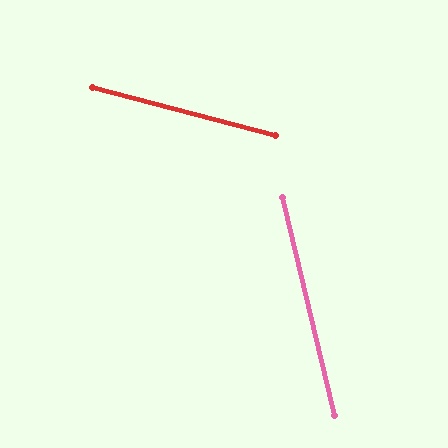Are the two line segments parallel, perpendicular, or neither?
Neither parallel nor perpendicular — they differ by about 62°.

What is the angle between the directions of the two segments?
Approximately 62 degrees.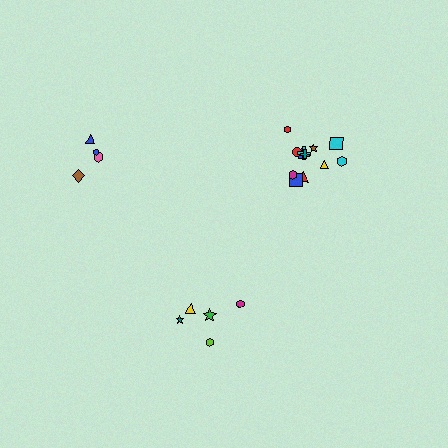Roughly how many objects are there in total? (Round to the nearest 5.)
Roughly 20 objects in total.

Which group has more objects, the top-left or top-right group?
The top-right group.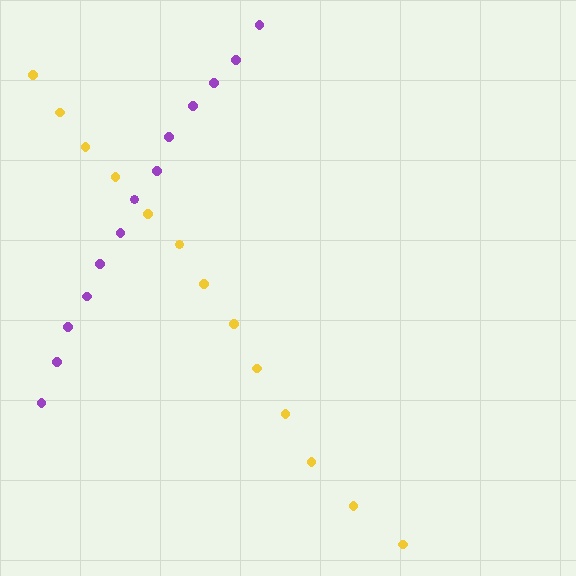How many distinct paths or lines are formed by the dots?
There are 2 distinct paths.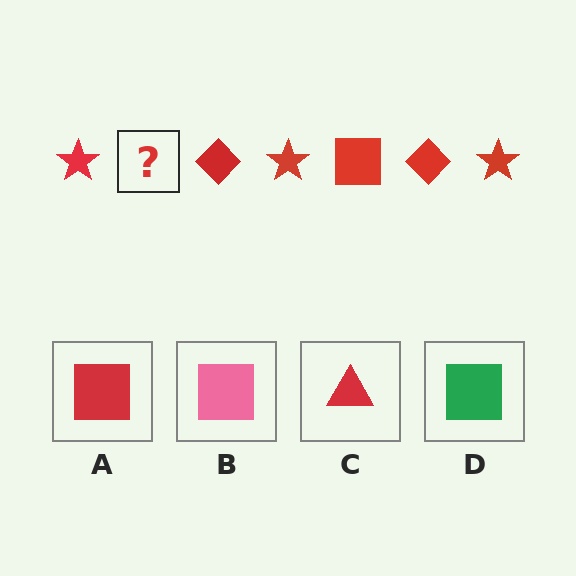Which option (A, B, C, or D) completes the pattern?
A.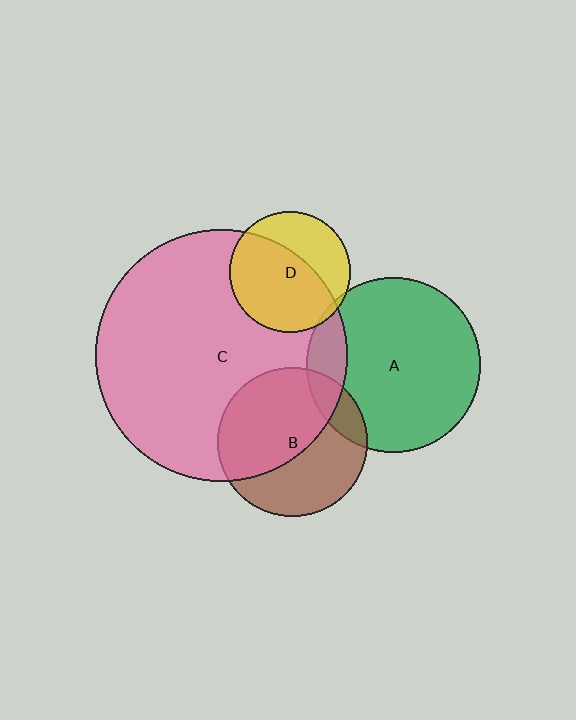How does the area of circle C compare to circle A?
Approximately 2.1 times.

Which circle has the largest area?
Circle C (pink).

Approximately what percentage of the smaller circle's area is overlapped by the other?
Approximately 65%.